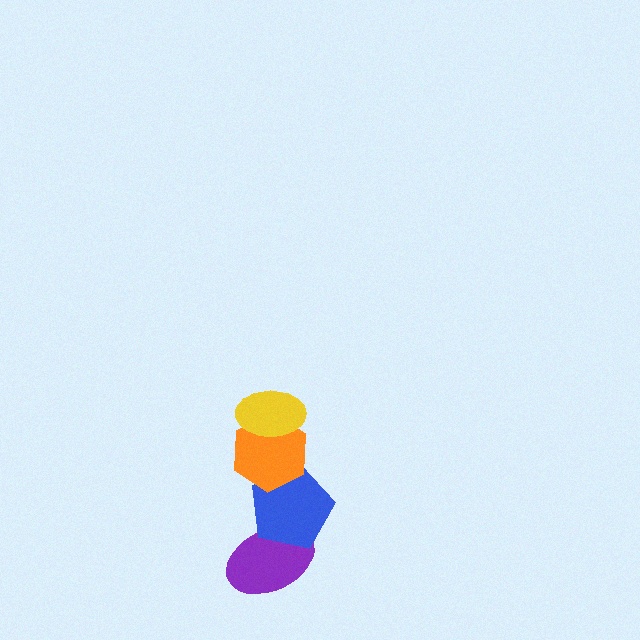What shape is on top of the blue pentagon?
The orange hexagon is on top of the blue pentagon.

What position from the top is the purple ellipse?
The purple ellipse is 4th from the top.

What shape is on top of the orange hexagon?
The yellow ellipse is on top of the orange hexagon.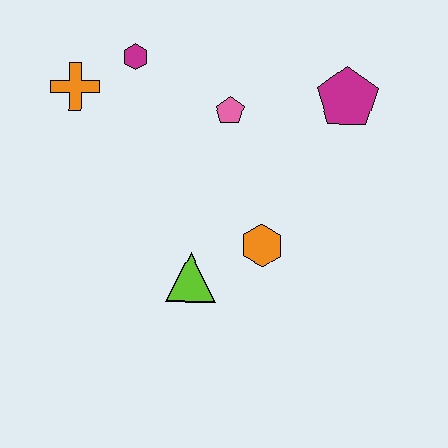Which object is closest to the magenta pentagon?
The pink pentagon is closest to the magenta pentagon.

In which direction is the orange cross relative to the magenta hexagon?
The orange cross is to the left of the magenta hexagon.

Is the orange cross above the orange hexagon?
Yes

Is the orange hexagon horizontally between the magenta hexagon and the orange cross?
No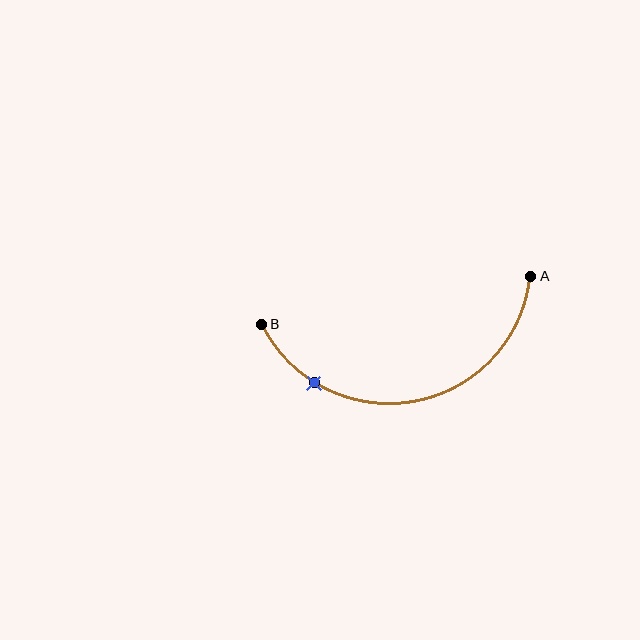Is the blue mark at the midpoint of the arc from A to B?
No. The blue mark lies on the arc but is closer to endpoint B. The arc midpoint would be at the point on the curve equidistant along the arc from both A and B.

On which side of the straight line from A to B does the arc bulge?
The arc bulges below the straight line connecting A and B.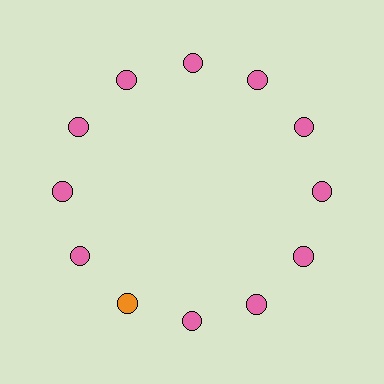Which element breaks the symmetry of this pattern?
The orange circle at roughly the 7 o'clock position breaks the symmetry. All other shapes are pink circles.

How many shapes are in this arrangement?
There are 12 shapes arranged in a ring pattern.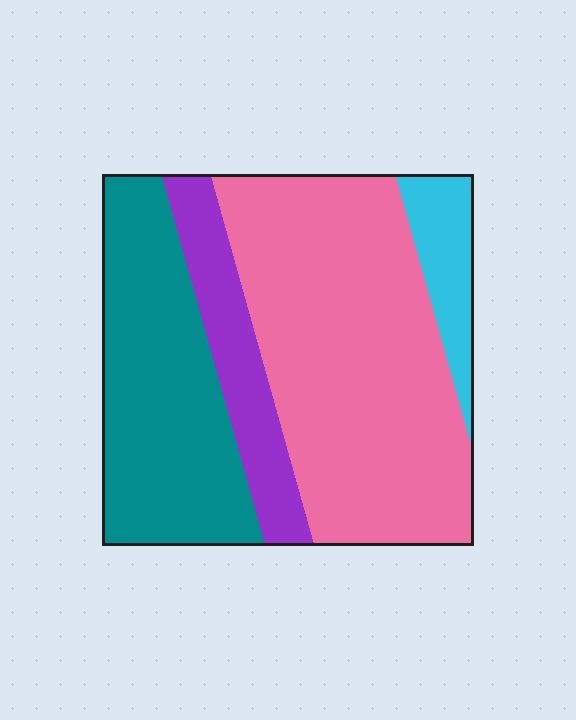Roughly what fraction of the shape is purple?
Purple covers around 15% of the shape.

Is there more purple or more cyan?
Purple.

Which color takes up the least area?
Cyan, at roughly 10%.